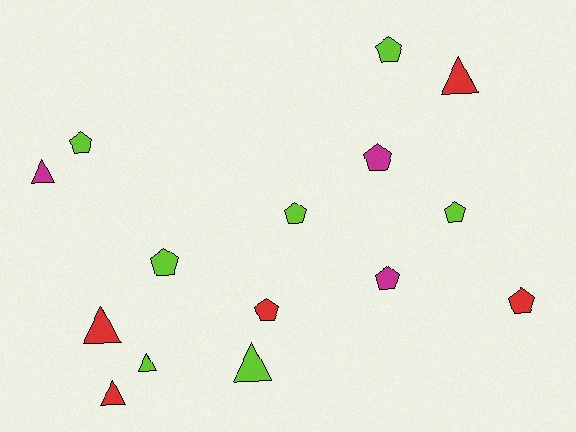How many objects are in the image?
There are 15 objects.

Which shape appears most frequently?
Pentagon, with 9 objects.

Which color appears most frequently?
Lime, with 7 objects.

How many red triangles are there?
There are 3 red triangles.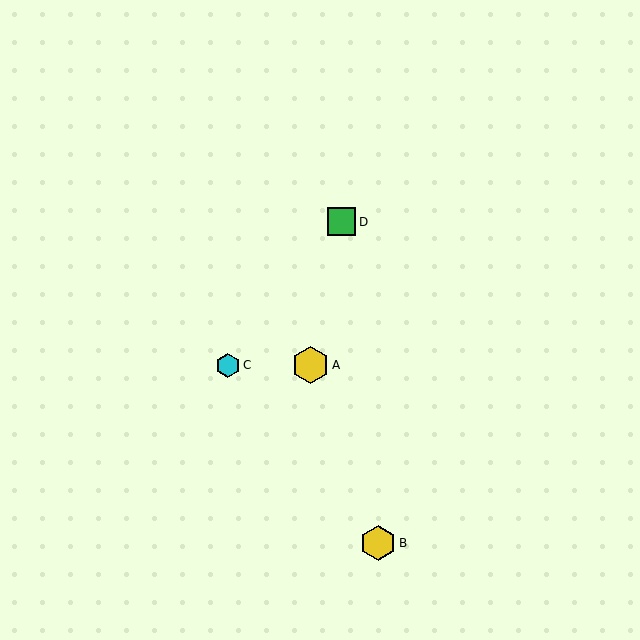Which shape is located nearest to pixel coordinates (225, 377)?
The cyan hexagon (labeled C) at (228, 365) is nearest to that location.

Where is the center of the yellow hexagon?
The center of the yellow hexagon is at (378, 543).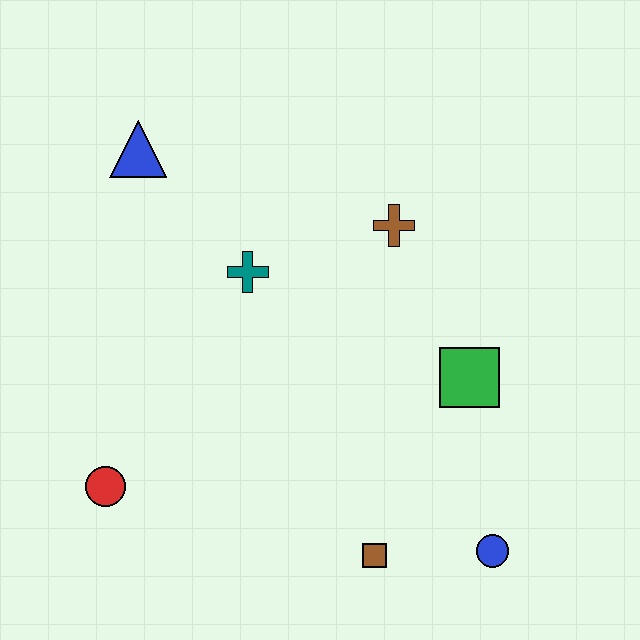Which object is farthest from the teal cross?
The blue circle is farthest from the teal cross.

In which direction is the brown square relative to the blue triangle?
The brown square is below the blue triangle.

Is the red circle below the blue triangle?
Yes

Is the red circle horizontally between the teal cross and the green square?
No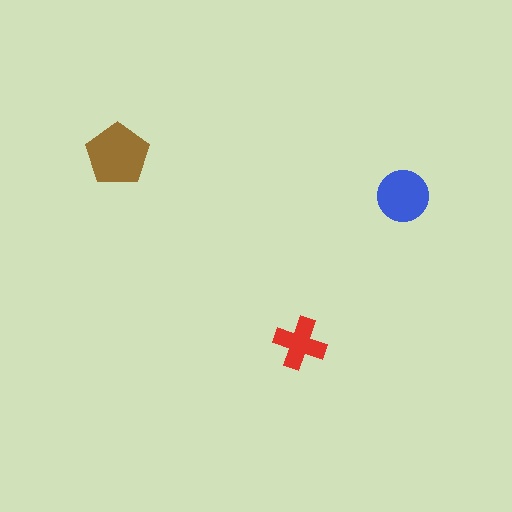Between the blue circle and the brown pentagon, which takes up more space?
The brown pentagon.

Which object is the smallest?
The red cross.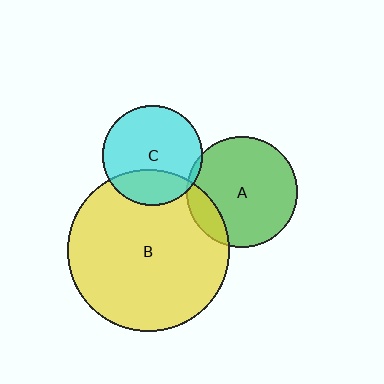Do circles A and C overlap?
Yes.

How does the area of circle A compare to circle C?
Approximately 1.2 times.